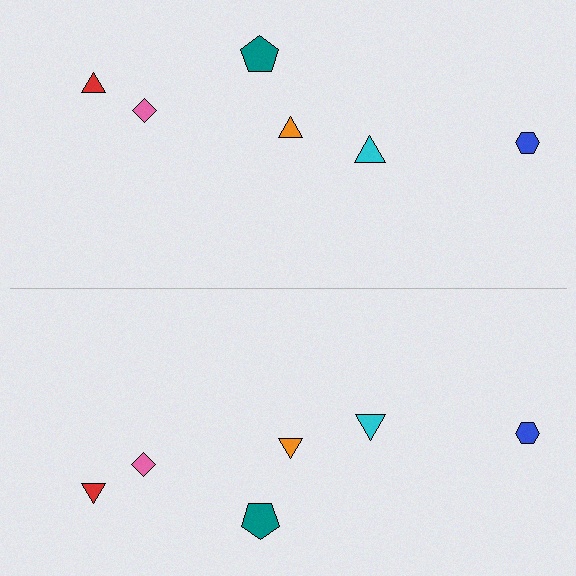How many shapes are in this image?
There are 12 shapes in this image.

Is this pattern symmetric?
Yes, this pattern has bilateral (reflection) symmetry.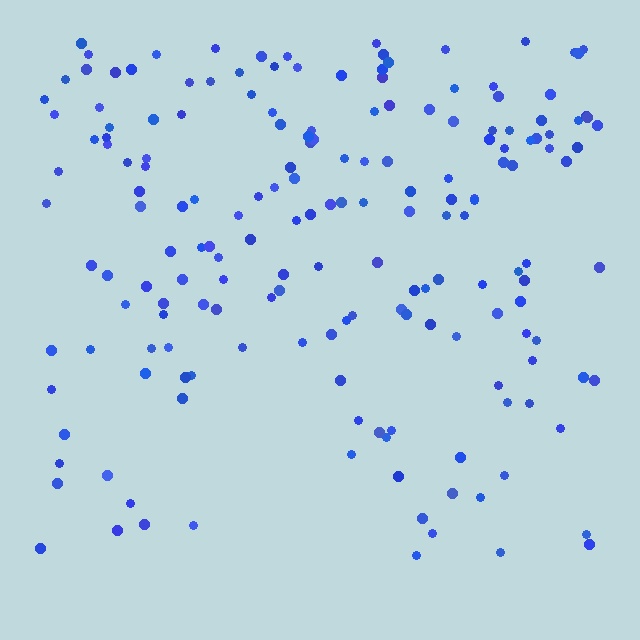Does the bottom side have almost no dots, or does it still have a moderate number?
Still a moderate number, just noticeably fewer than the top.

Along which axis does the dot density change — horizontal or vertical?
Vertical.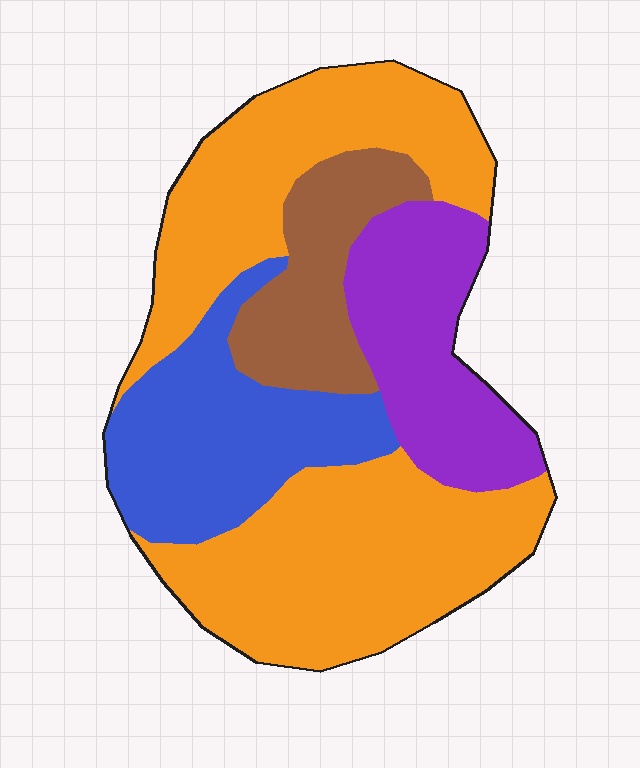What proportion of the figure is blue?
Blue takes up less than a quarter of the figure.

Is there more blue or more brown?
Blue.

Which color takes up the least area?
Brown, at roughly 15%.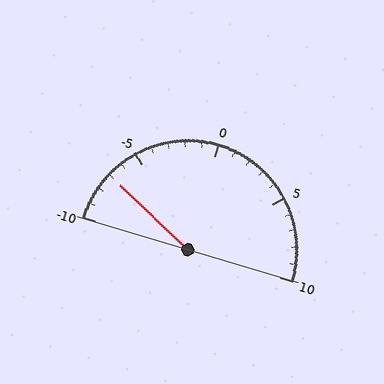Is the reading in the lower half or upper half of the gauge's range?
The reading is in the lower half of the range (-10 to 10).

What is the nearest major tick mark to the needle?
The nearest major tick mark is -5.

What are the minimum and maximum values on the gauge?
The gauge ranges from -10 to 10.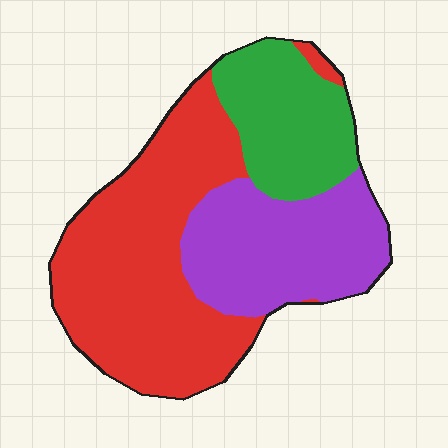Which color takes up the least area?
Green, at roughly 20%.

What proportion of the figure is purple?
Purple covers 29% of the figure.